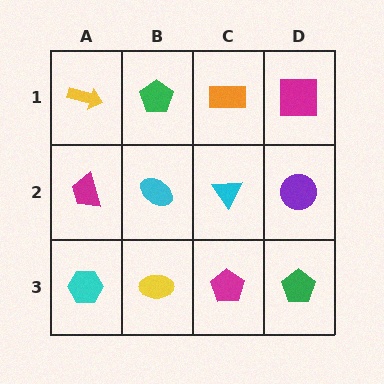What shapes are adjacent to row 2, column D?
A magenta square (row 1, column D), a green pentagon (row 3, column D), a cyan triangle (row 2, column C).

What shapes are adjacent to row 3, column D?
A purple circle (row 2, column D), a magenta pentagon (row 3, column C).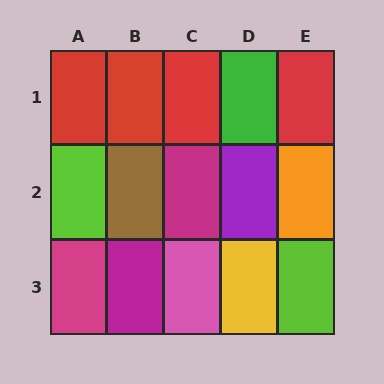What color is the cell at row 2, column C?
Magenta.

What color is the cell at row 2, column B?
Brown.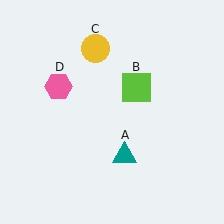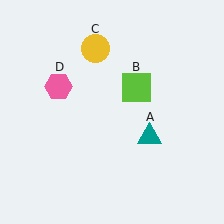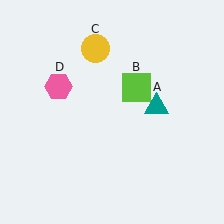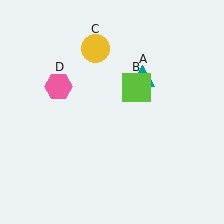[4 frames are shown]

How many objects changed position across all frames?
1 object changed position: teal triangle (object A).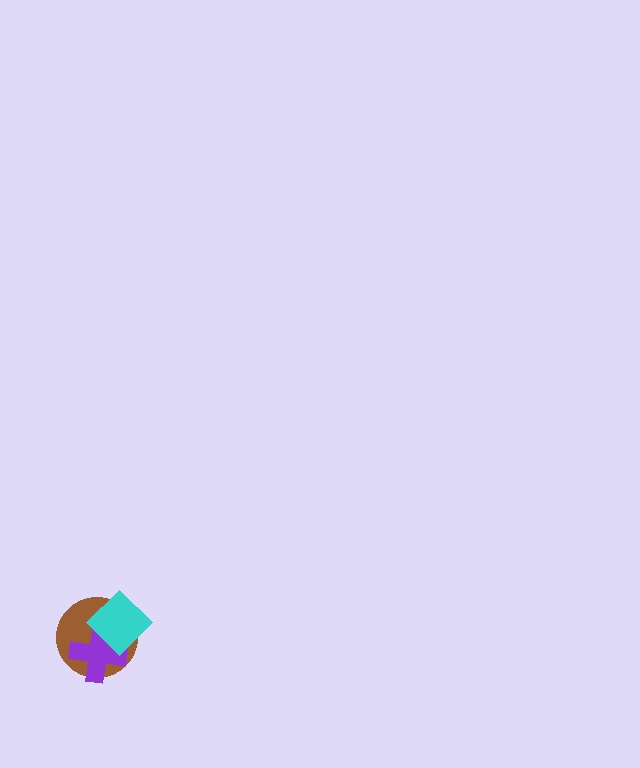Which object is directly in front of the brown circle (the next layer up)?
The purple cross is directly in front of the brown circle.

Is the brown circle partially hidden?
Yes, it is partially covered by another shape.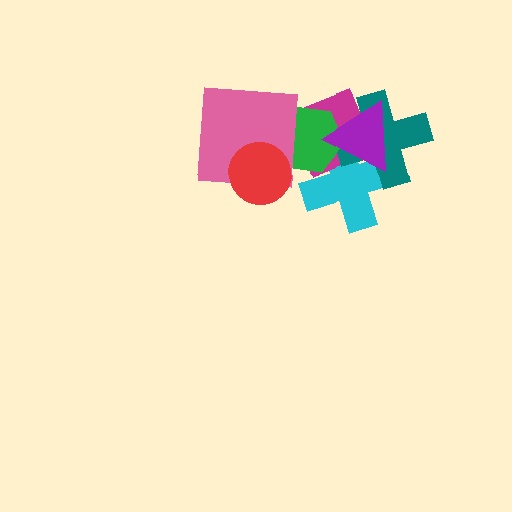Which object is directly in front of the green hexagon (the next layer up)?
The purple triangle is directly in front of the green hexagon.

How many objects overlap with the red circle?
2 objects overlap with the red circle.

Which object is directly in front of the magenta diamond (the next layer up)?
The teal cross is directly in front of the magenta diamond.